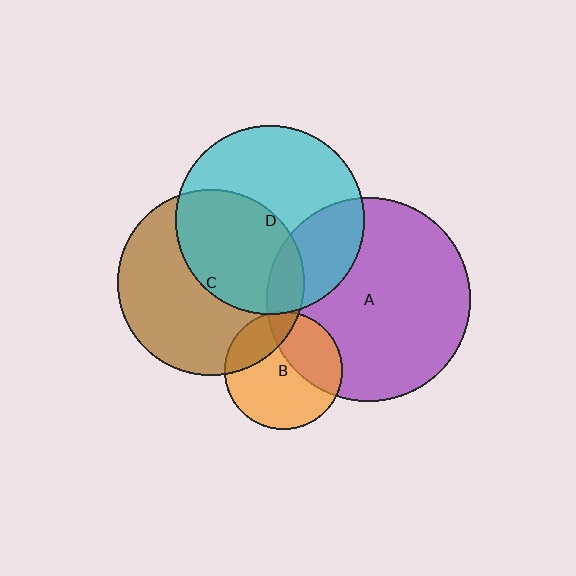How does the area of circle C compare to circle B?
Approximately 2.5 times.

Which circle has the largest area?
Circle A (purple).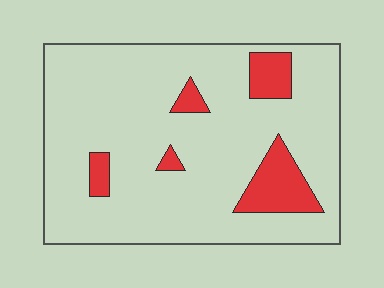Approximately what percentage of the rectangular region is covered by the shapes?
Approximately 15%.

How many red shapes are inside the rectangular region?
5.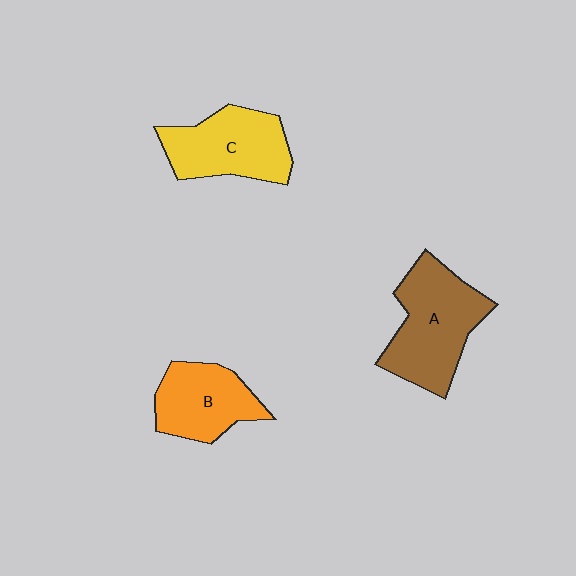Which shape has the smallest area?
Shape B (orange).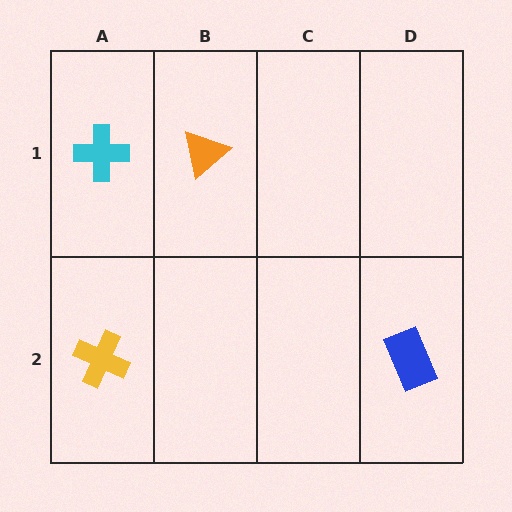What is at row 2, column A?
A yellow cross.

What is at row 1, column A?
A cyan cross.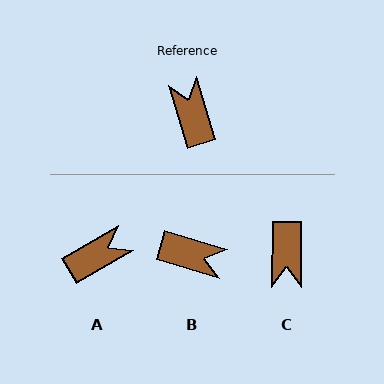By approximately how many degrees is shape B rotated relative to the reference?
Approximately 123 degrees clockwise.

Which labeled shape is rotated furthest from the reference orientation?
C, about 163 degrees away.